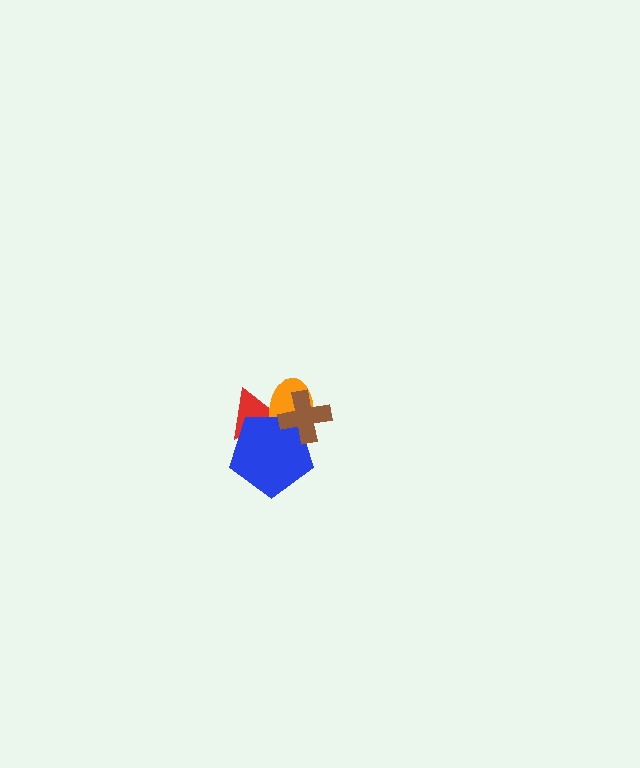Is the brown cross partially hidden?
No, no other shape covers it.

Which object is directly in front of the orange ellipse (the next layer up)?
The blue pentagon is directly in front of the orange ellipse.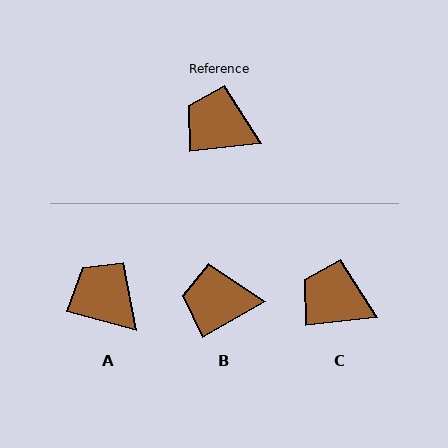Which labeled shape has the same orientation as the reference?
C.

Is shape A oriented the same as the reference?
No, it is off by about 22 degrees.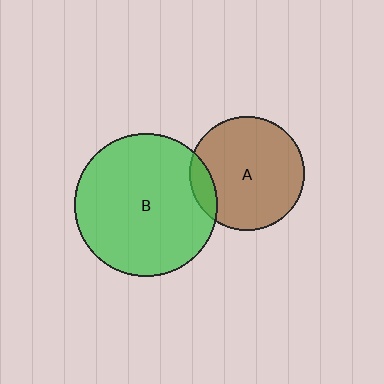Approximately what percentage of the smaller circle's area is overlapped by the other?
Approximately 10%.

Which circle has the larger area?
Circle B (green).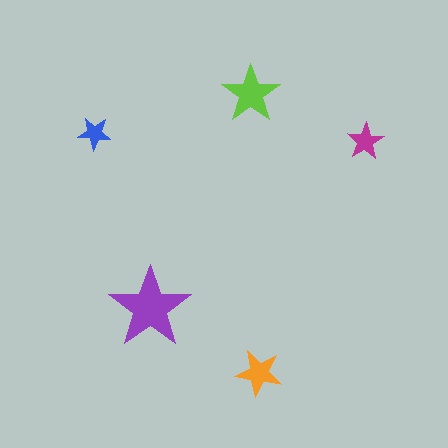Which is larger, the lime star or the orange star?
The lime one.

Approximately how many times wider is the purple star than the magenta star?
About 2 times wider.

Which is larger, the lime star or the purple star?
The purple one.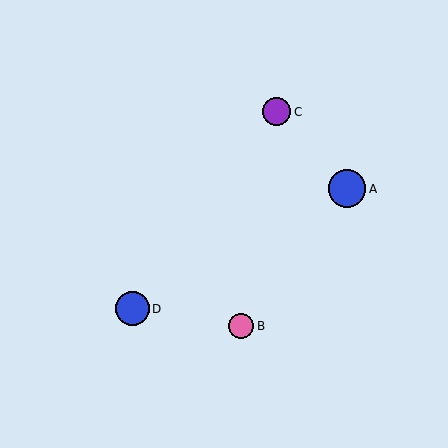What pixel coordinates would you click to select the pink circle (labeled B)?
Click at (241, 326) to select the pink circle B.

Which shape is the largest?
The blue circle (labeled A) is the largest.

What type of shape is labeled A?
Shape A is a blue circle.